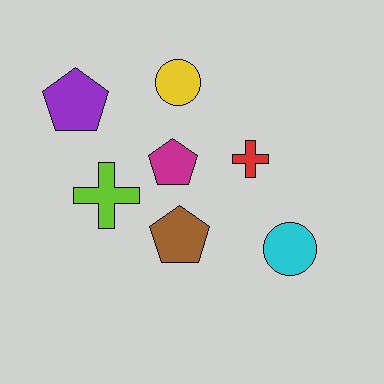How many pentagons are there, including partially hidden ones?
There are 3 pentagons.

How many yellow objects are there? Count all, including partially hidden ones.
There is 1 yellow object.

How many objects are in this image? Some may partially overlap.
There are 7 objects.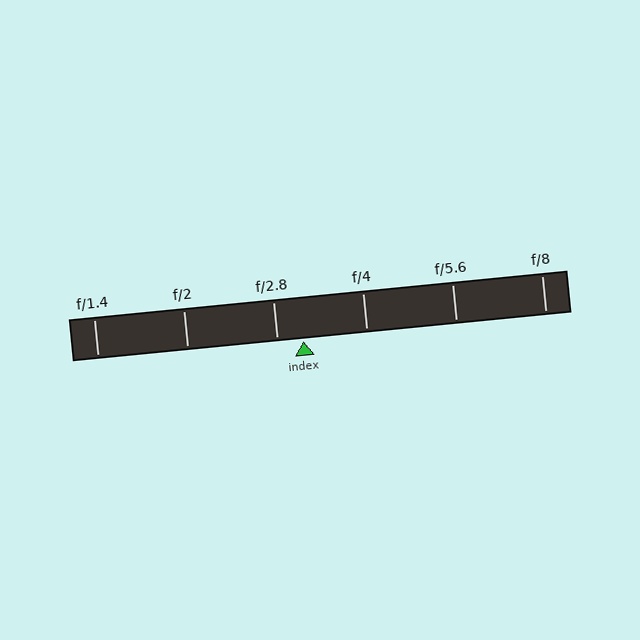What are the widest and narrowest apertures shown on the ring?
The widest aperture shown is f/1.4 and the narrowest is f/8.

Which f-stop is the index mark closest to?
The index mark is closest to f/2.8.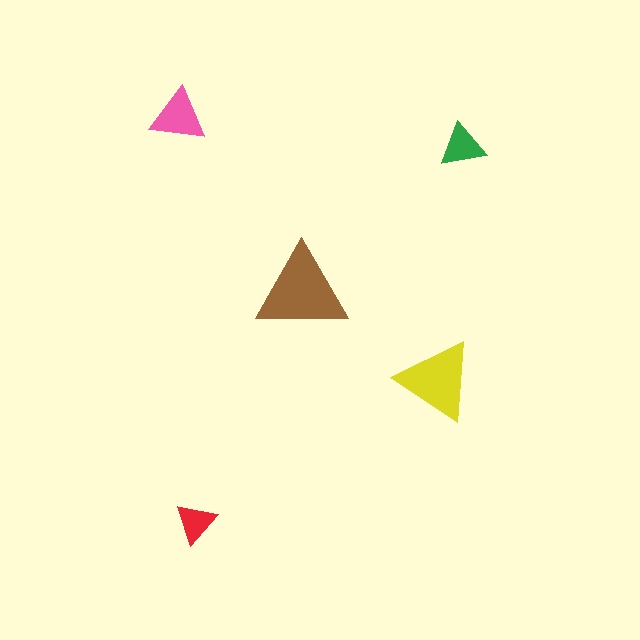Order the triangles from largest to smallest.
the brown one, the yellow one, the pink one, the green one, the red one.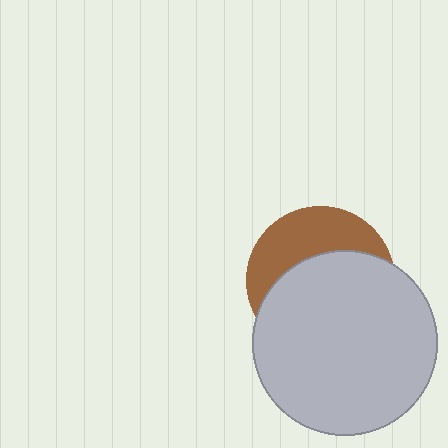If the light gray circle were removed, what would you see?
You would see the complete brown circle.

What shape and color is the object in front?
The object in front is a light gray circle.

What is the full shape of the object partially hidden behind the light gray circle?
The partially hidden object is a brown circle.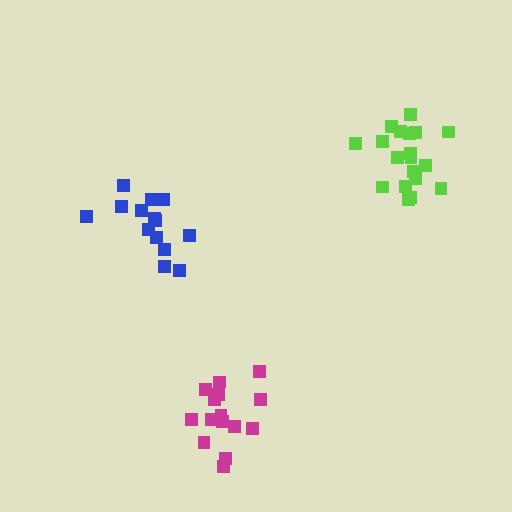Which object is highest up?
The lime cluster is topmost.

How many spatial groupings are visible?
There are 3 spatial groupings.